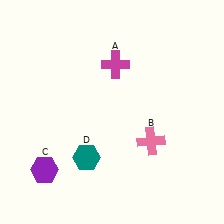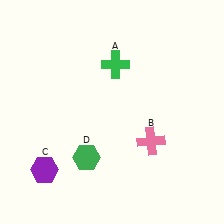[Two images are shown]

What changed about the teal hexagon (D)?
In Image 1, D is teal. In Image 2, it changed to green.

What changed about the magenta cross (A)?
In Image 1, A is magenta. In Image 2, it changed to green.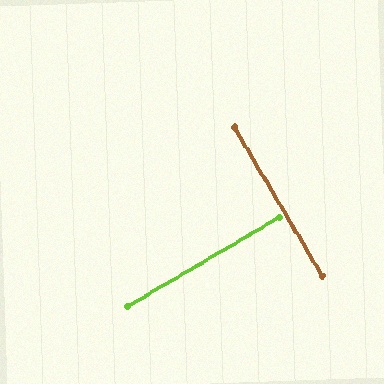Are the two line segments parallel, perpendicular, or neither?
Perpendicular — they meet at approximately 90°.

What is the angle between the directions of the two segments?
Approximately 90 degrees.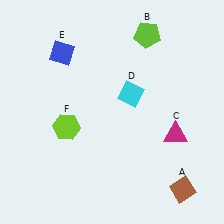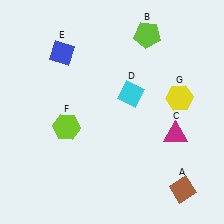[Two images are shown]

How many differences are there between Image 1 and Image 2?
There is 1 difference between the two images.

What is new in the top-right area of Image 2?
A yellow hexagon (G) was added in the top-right area of Image 2.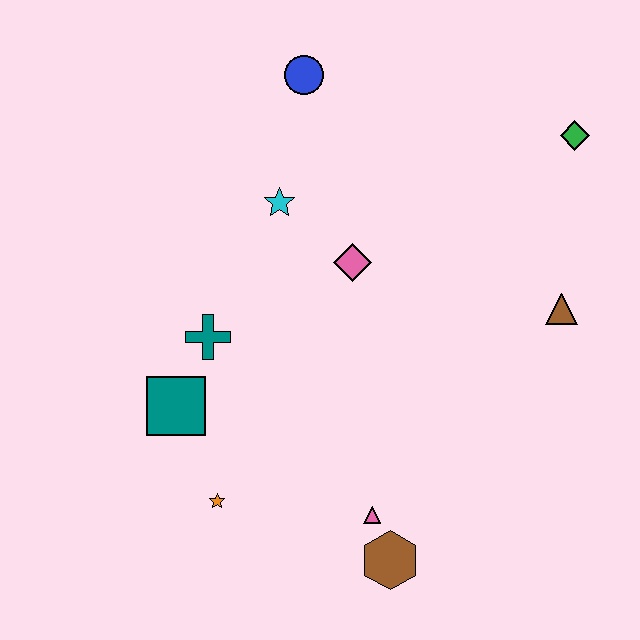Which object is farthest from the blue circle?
The brown hexagon is farthest from the blue circle.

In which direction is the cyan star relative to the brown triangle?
The cyan star is to the left of the brown triangle.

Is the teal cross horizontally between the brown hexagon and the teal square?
Yes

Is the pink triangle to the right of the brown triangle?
No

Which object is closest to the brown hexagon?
The pink triangle is closest to the brown hexagon.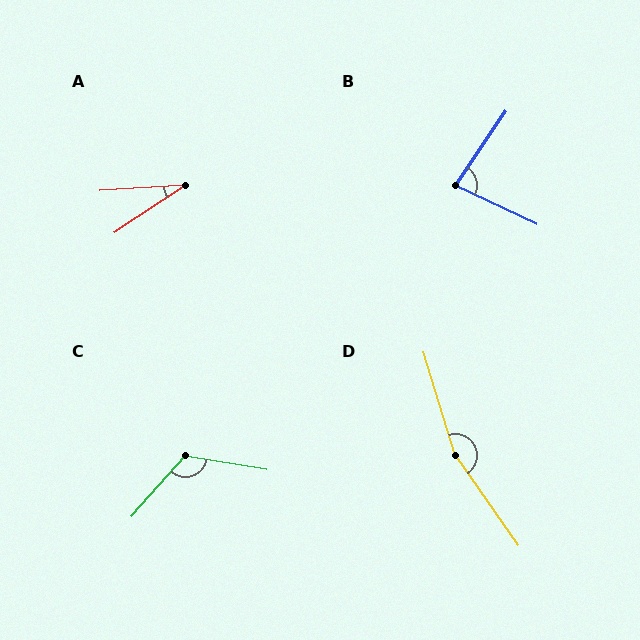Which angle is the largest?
D, at approximately 162 degrees.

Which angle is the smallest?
A, at approximately 30 degrees.